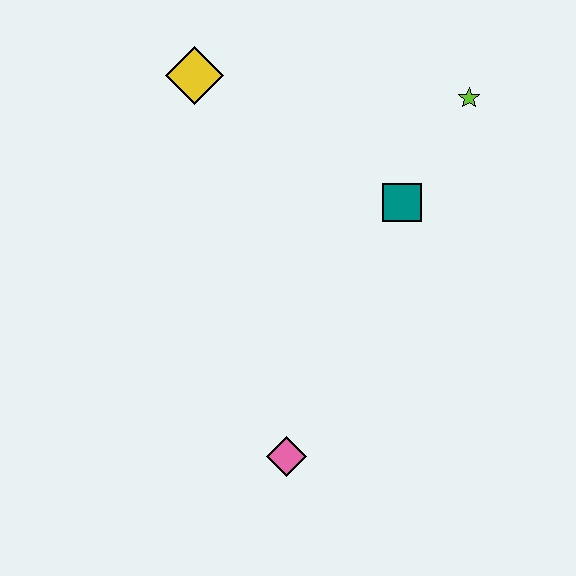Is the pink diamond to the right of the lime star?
No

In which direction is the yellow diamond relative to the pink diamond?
The yellow diamond is above the pink diamond.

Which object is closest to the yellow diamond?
The teal square is closest to the yellow diamond.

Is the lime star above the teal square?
Yes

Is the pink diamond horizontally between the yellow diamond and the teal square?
Yes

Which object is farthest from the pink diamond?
The lime star is farthest from the pink diamond.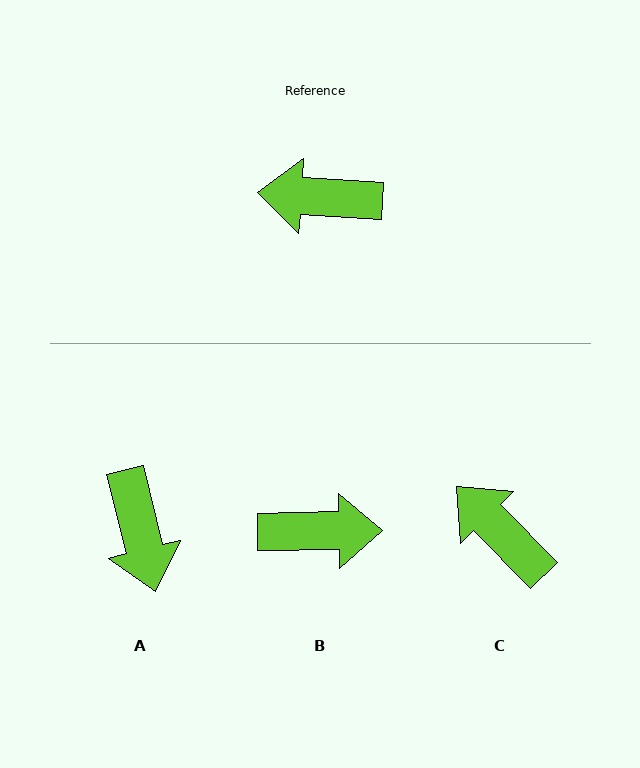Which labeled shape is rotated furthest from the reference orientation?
B, about 175 degrees away.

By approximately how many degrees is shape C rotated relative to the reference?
Approximately 42 degrees clockwise.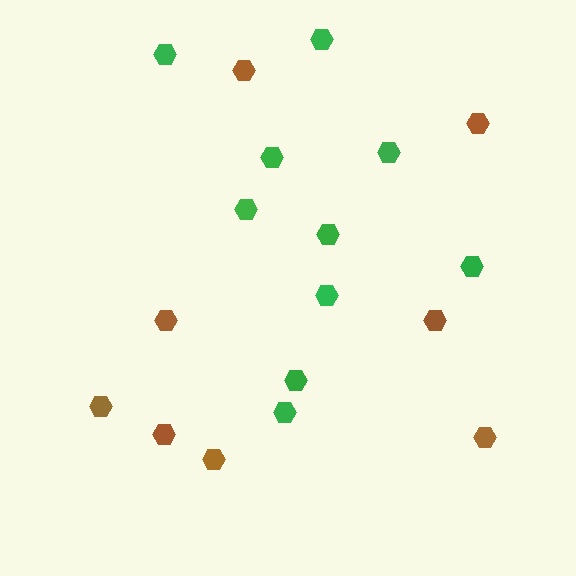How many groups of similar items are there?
There are 2 groups: one group of brown hexagons (8) and one group of green hexagons (10).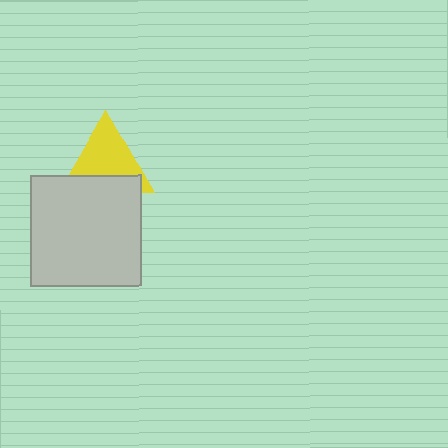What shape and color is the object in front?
The object in front is a light gray square.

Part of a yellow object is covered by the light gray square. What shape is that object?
It is a triangle.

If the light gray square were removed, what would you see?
You would see the complete yellow triangle.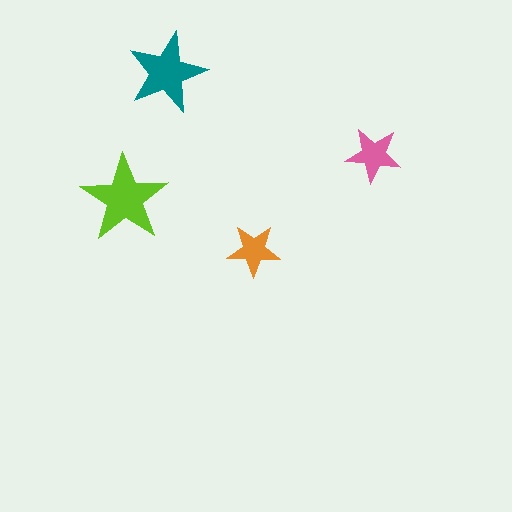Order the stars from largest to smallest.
the lime one, the teal one, the pink one, the orange one.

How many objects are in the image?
There are 4 objects in the image.